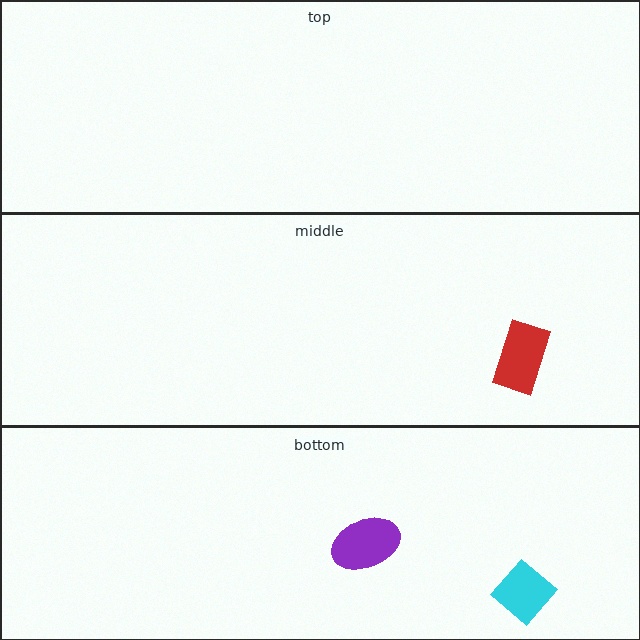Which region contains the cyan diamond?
The bottom region.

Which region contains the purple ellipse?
The bottom region.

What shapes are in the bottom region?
The purple ellipse, the cyan diamond.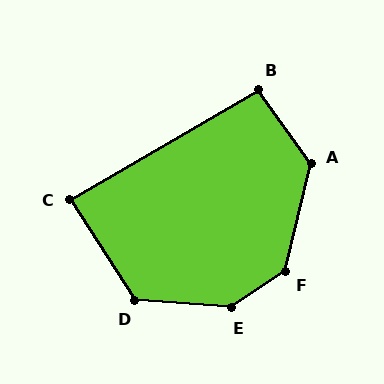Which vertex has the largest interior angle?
E, at approximately 141 degrees.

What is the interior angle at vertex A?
Approximately 131 degrees (obtuse).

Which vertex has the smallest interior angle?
C, at approximately 88 degrees.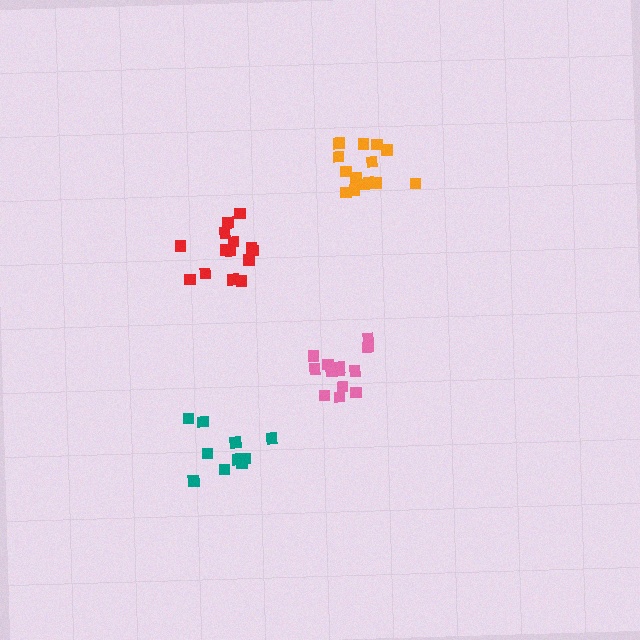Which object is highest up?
The orange cluster is topmost.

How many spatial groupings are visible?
There are 4 spatial groupings.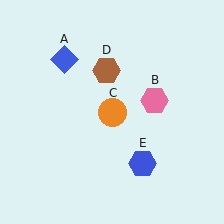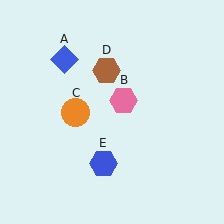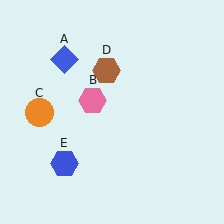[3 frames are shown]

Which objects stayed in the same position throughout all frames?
Blue diamond (object A) and brown hexagon (object D) remained stationary.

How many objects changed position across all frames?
3 objects changed position: pink hexagon (object B), orange circle (object C), blue hexagon (object E).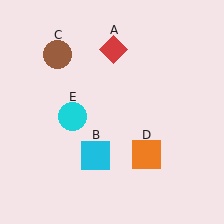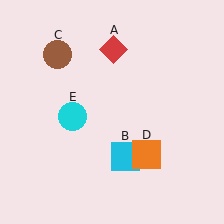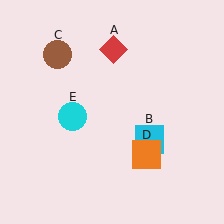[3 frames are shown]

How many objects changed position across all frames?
1 object changed position: cyan square (object B).